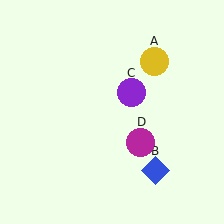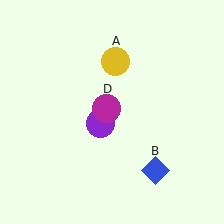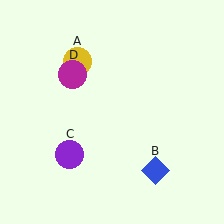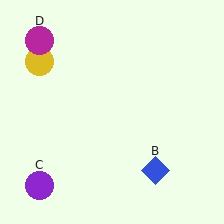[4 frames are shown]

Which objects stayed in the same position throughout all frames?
Blue diamond (object B) remained stationary.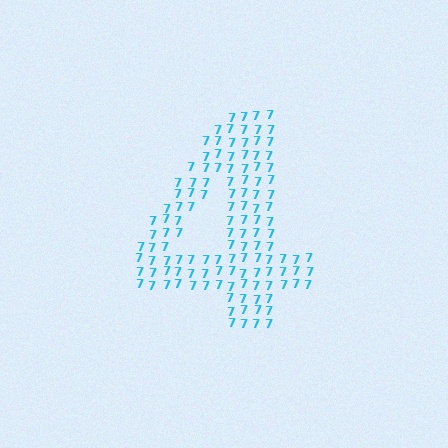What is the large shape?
The large shape is the digit 4.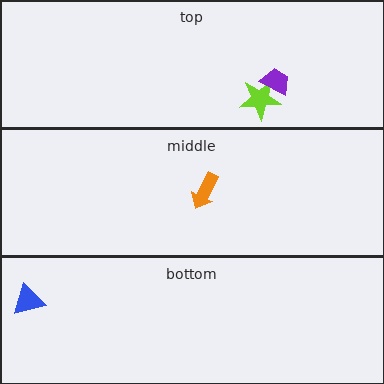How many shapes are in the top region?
2.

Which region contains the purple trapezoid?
The top region.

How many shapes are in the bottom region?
1.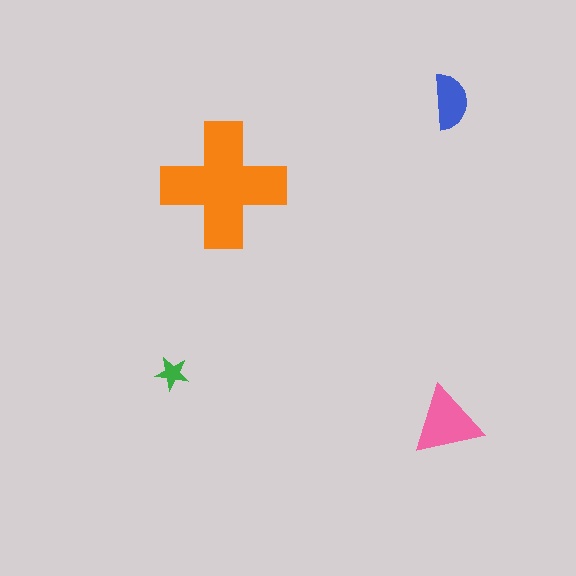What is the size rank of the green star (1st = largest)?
4th.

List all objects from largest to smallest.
The orange cross, the pink triangle, the blue semicircle, the green star.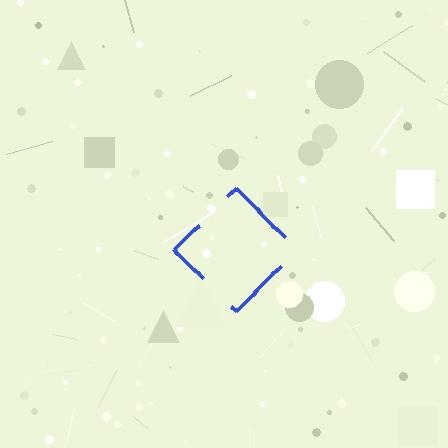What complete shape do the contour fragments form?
The contour fragments form a diamond.